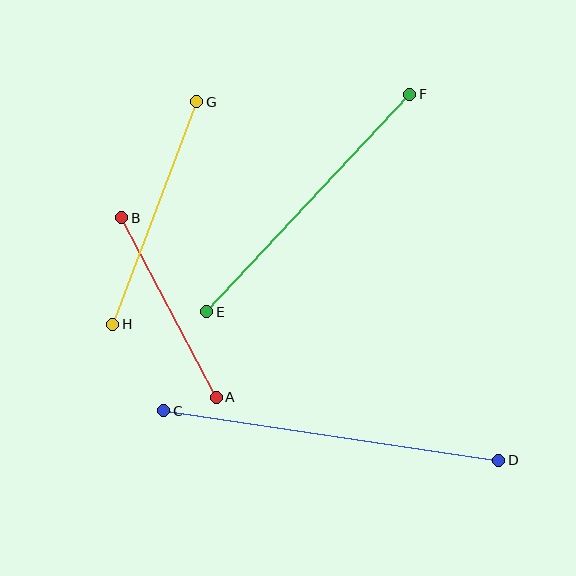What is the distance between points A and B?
The distance is approximately 203 pixels.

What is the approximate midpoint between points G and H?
The midpoint is at approximately (155, 213) pixels.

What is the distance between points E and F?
The distance is approximately 298 pixels.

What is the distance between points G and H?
The distance is approximately 238 pixels.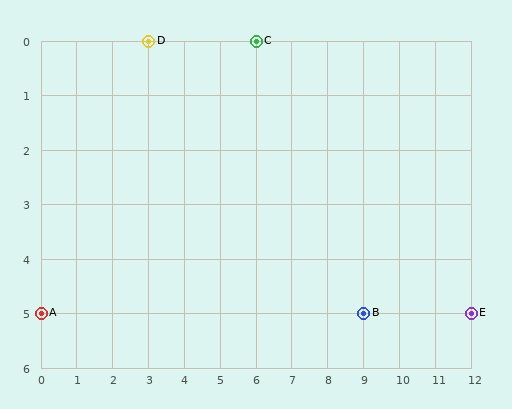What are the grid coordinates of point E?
Point E is at grid coordinates (12, 5).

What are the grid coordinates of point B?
Point B is at grid coordinates (9, 5).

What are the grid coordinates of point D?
Point D is at grid coordinates (3, 0).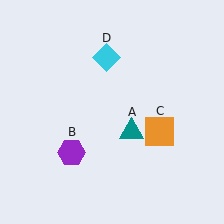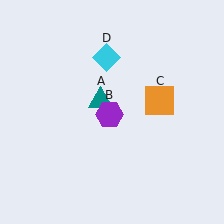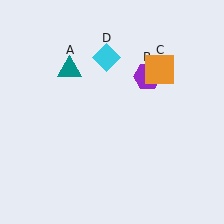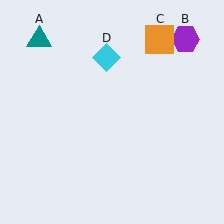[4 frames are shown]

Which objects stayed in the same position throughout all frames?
Cyan diamond (object D) remained stationary.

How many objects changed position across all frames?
3 objects changed position: teal triangle (object A), purple hexagon (object B), orange square (object C).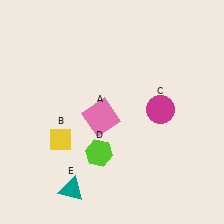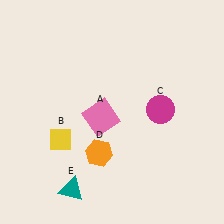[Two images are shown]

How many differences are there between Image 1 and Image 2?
There is 1 difference between the two images.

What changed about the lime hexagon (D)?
In Image 1, D is lime. In Image 2, it changed to orange.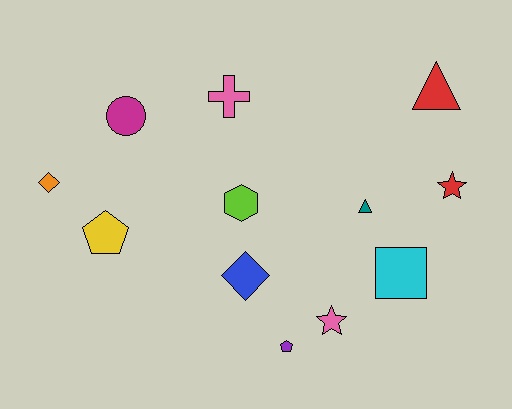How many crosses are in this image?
There is 1 cross.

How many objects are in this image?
There are 12 objects.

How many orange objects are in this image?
There is 1 orange object.